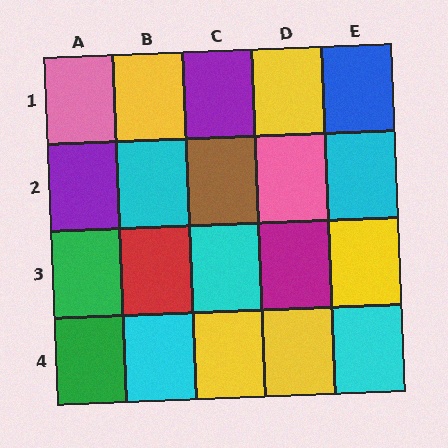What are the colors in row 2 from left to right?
Purple, cyan, brown, pink, cyan.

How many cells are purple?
2 cells are purple.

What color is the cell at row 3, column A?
Green.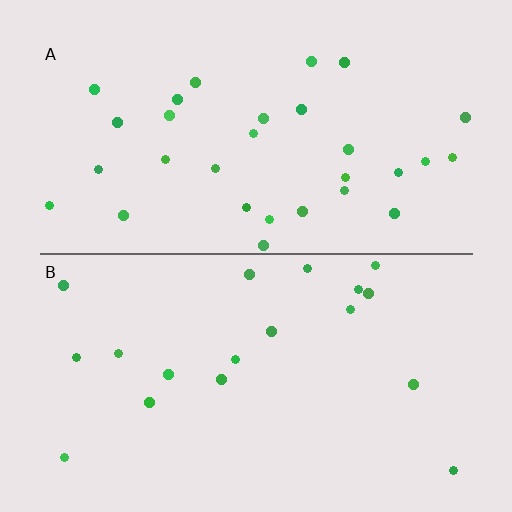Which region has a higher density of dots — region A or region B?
A (the top).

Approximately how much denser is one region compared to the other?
Approximately 1.6× — region A over region B.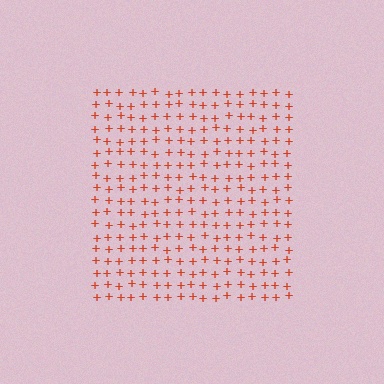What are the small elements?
The small elements are plus signs.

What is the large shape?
The large shape is a square.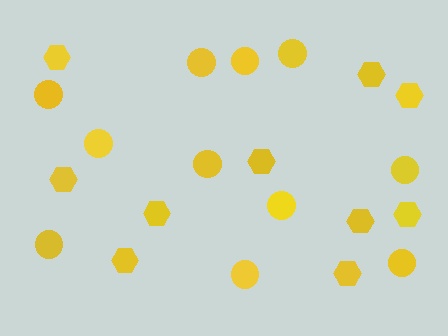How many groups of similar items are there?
There are 2 groups: one group of circles (11) and one group of hexagons (10).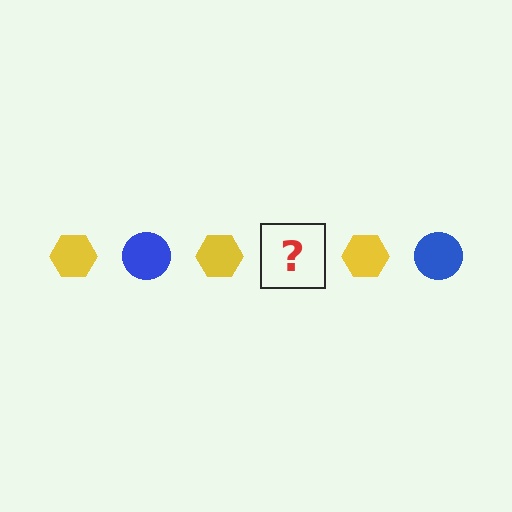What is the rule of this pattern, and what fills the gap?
The rule is that the pattern alternates between yellow hexagon and blue circle. The gap should be filled with a blue circle.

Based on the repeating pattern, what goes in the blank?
The blank should be a blue circle.